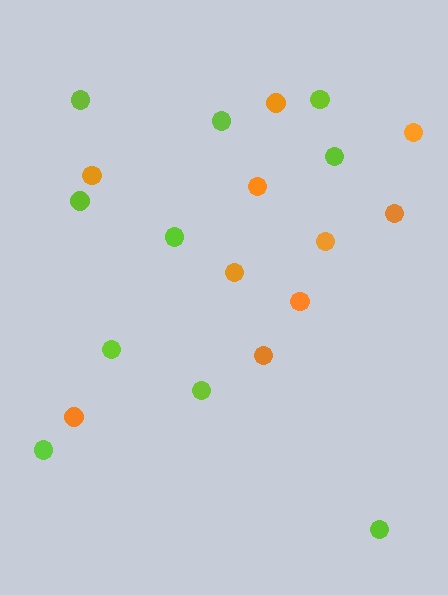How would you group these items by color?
There are 2 groups: one group of lime circles (10) and one group of orange circles (10).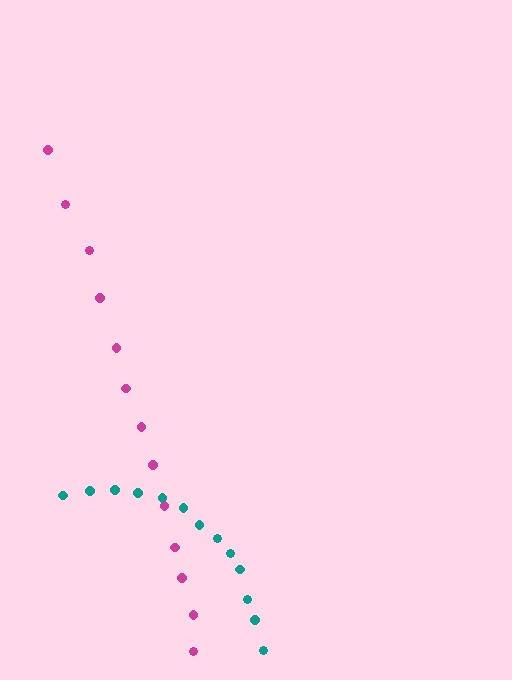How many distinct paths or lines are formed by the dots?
There are 2 distinct paths.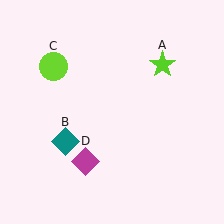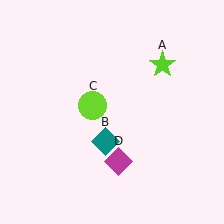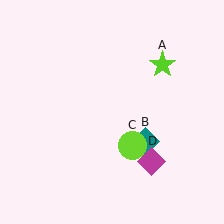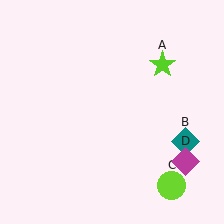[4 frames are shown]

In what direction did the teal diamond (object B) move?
The teal diamond (object B) moved right.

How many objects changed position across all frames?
3 objects changed position: teal diamond (object B), lime circle (object C), magenta diamond (object D).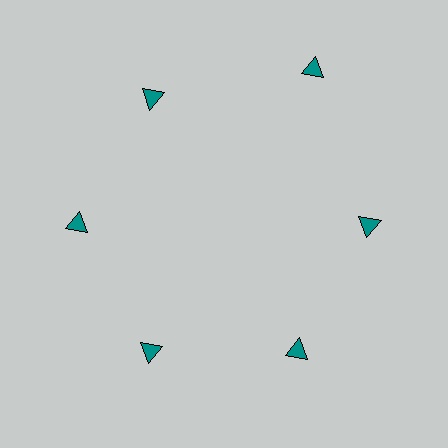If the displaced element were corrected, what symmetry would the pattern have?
It would have 6-fold rotational symmetry — the pattern would map onto itself every 60 degrees.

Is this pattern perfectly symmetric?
No. The 6 teal triangles are arranged in a ring, but one element near the 1 o'clock position is pushed outward from the center, breaking the 6-fold rotational symmetry.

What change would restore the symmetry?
The symmetry would be restored by moving it inward, back onto the ring so that all 6 triangles sit at equal angles and equal distance from the center.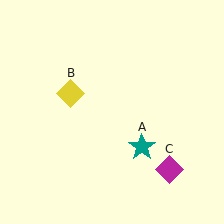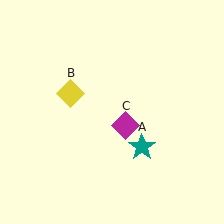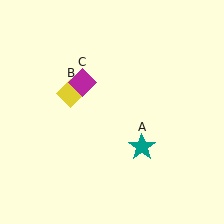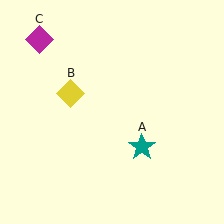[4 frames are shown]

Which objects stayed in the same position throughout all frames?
Teal star (object A) and yellow diamond (object B) remained stationary.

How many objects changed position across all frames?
1 object changed position: magenta diamond (object C).